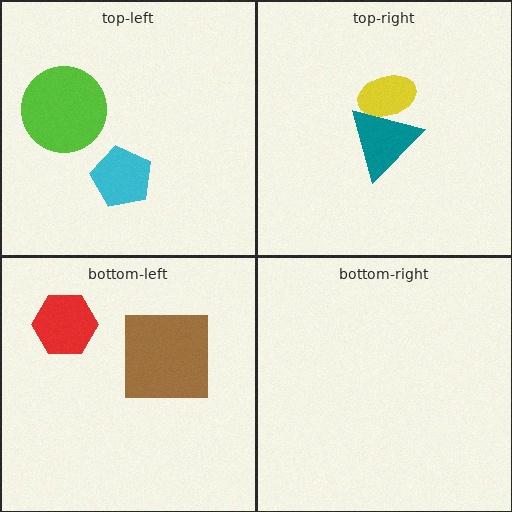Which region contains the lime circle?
The top-left region.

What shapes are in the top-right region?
The yellow ellipse, the teal triangle.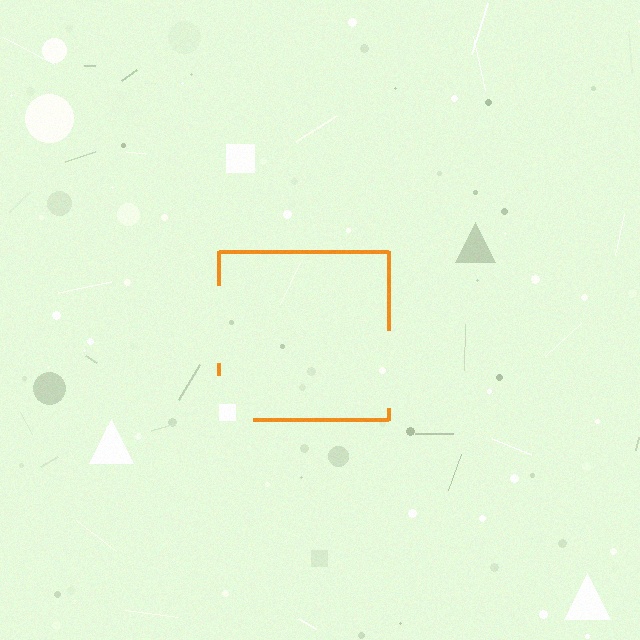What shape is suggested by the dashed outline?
The dashed outline suggests a square.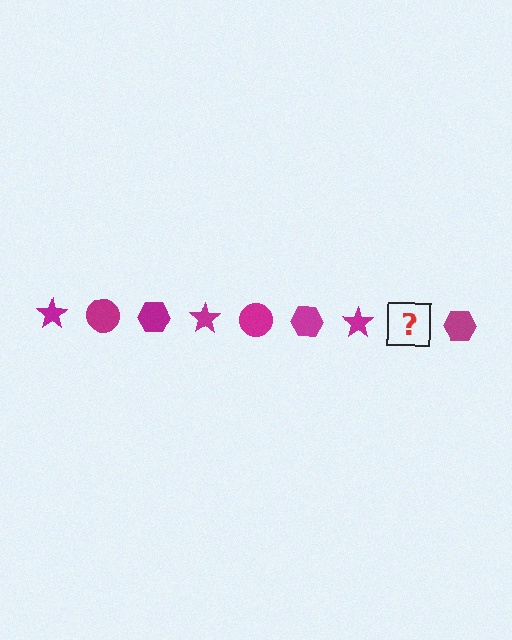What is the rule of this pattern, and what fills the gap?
The rule is that the pattern cycles through star, circle, hexagon shapes in magenta. The gap should be filled with a magenta circle.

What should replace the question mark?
The question mark should be replaced with a magenta circle.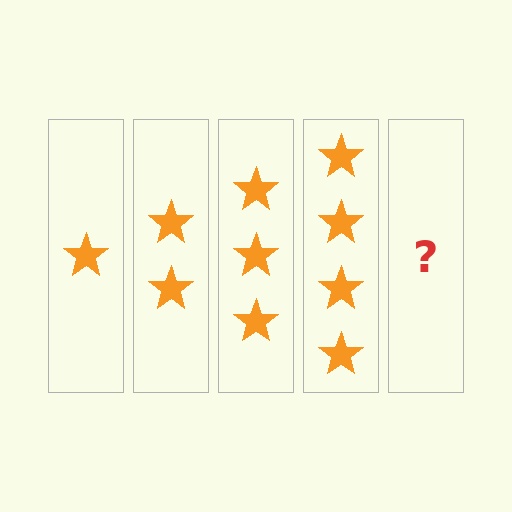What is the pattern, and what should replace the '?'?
The pattern is that each step adds one more star. The '?' should be 5 stars.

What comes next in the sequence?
The next element should be 5 stars.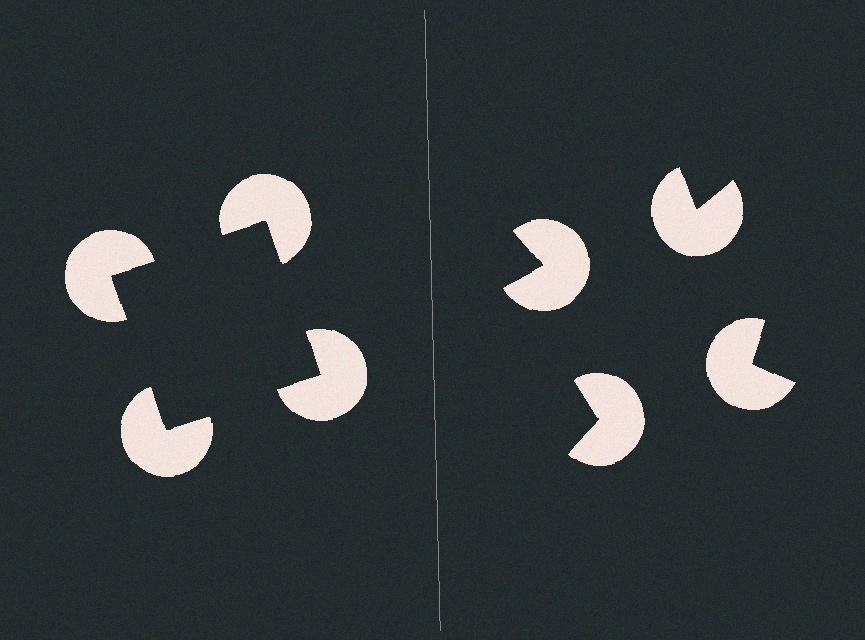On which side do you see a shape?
An illusory square appears on the left side. On the right side the wedge cuts are rotated, so no coherent shape forms.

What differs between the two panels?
The pac-man discs are positioned identically on both sides; only the wedge orientations differ. On the left they align to a square; on the right they are misaligned.